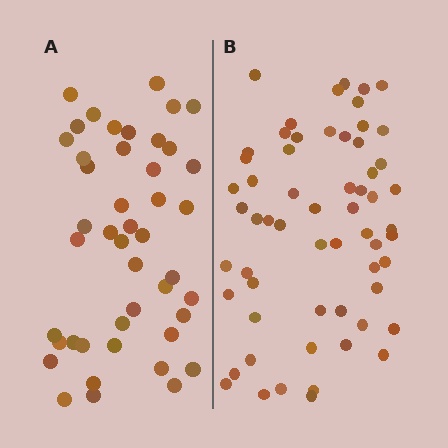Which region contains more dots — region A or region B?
Region B (the right region) has more dots.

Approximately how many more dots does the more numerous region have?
Region B has approximately 15 more dots than region A.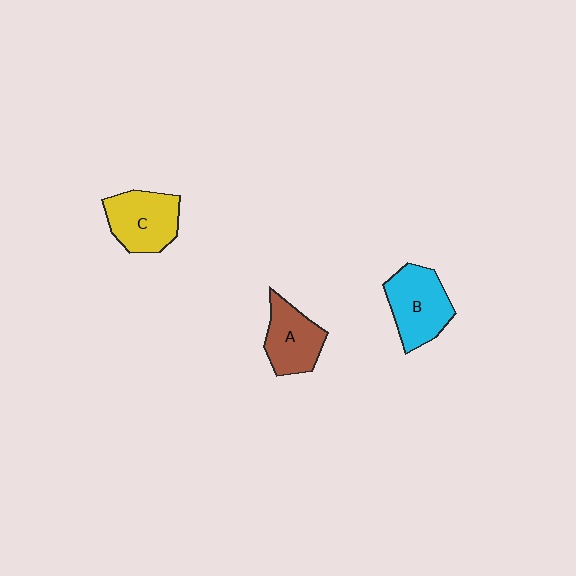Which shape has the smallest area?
Shape A (brown).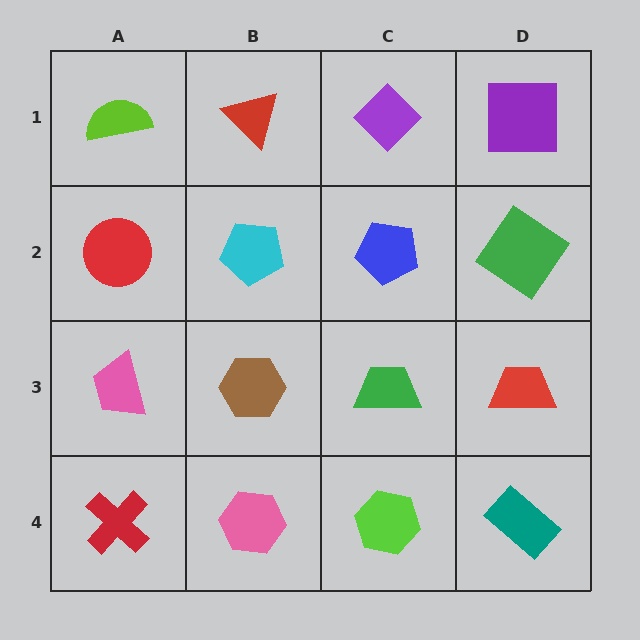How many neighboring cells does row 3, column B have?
4.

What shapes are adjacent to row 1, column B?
A cyan pentagon (row 2, column B), a lime semicircle (row 1, column A), a purple diamond (row 1, column C).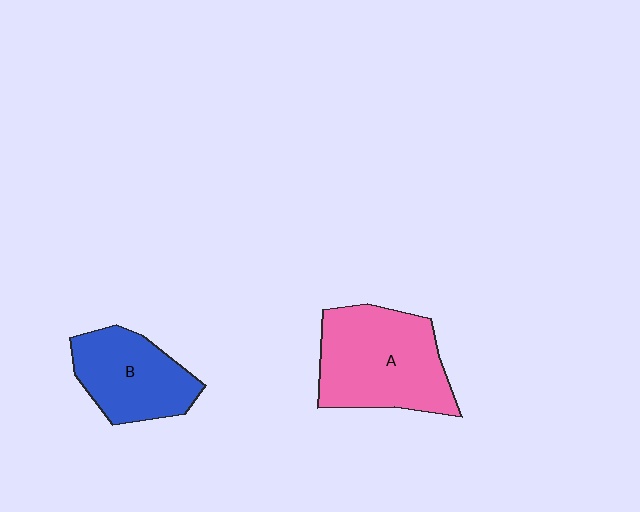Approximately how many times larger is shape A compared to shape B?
Approximately 1.4 times.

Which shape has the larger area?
Shape A (pink).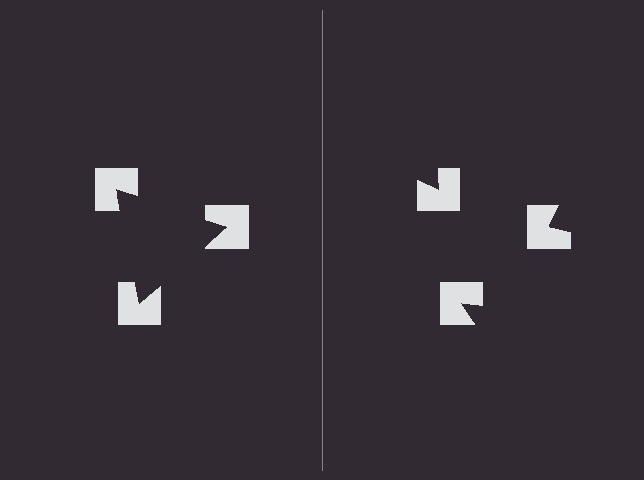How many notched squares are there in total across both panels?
6 — 3 on each side.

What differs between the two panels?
The notched squares are positioned identically on both sides; only the wedge orientations differ. On the left they align to a triangle; on the right they are misaligned.